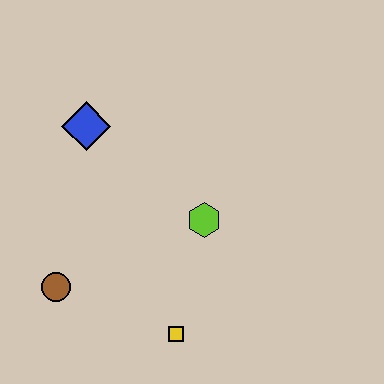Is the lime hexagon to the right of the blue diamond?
Yes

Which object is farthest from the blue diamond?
The yellow square is farthest from the blue diamond.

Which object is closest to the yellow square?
The lime hexagon is closest to the yellow square.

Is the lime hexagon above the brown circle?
Yes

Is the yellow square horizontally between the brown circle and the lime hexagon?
Yes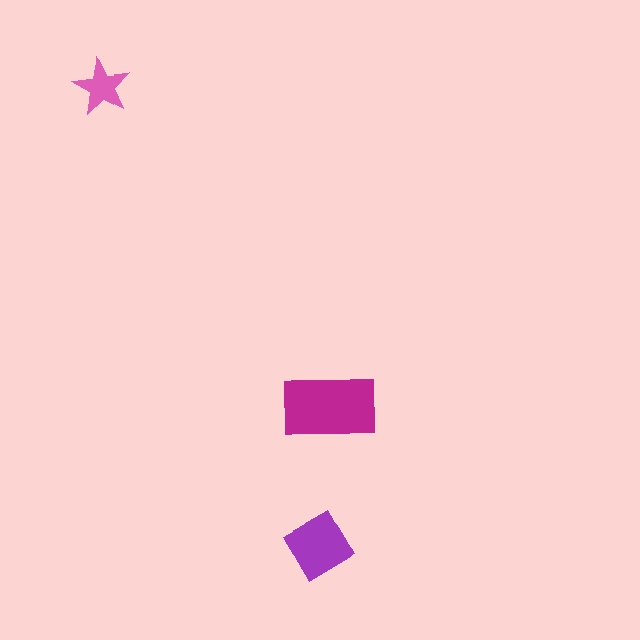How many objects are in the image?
There are 3 objects in the image.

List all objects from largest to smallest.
The magenta rectangle, the purple diamond, the pink star.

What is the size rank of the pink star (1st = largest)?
3rd.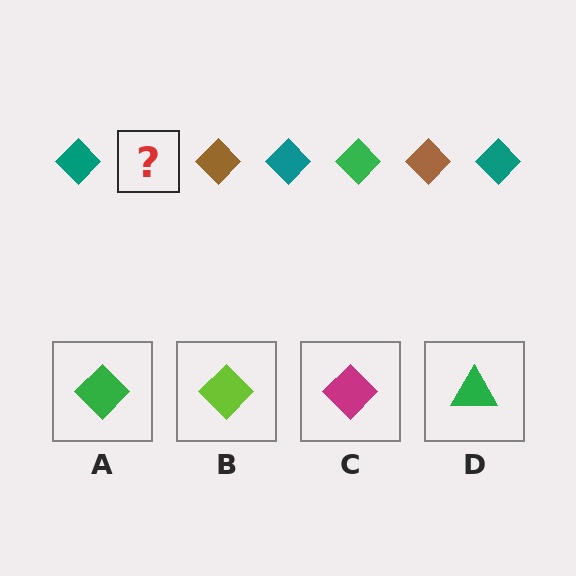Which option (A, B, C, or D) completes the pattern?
A.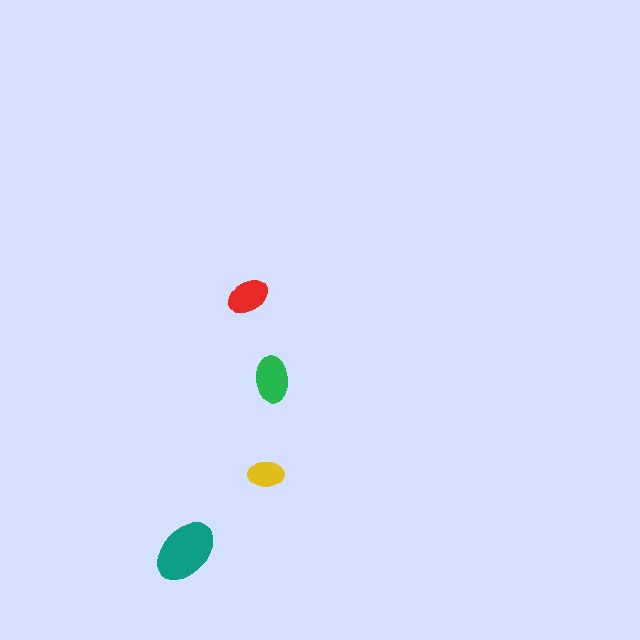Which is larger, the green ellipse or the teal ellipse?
The teal one.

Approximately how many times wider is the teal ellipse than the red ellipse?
About 1.5 times wider.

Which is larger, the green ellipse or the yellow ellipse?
The green one.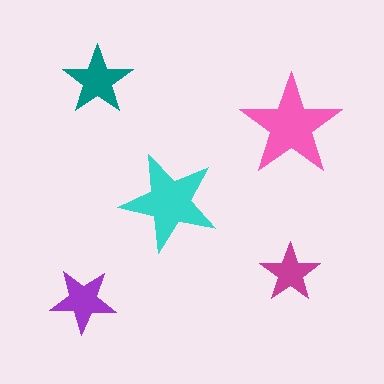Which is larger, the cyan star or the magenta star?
The cyan one.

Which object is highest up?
The teal star is topmost.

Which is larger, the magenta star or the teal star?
The teal one.